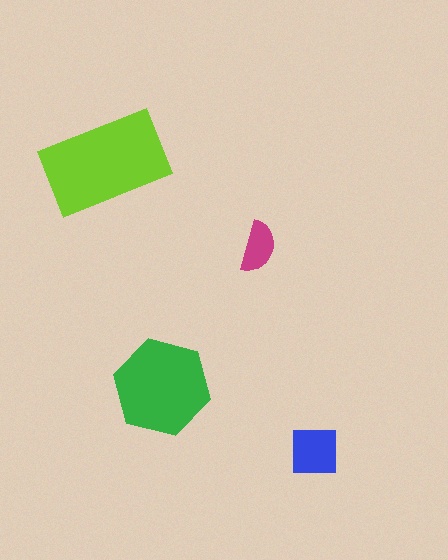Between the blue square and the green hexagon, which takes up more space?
The green hexagon.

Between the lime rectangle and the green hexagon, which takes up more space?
The lime rectangle.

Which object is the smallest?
The magenta semicircle.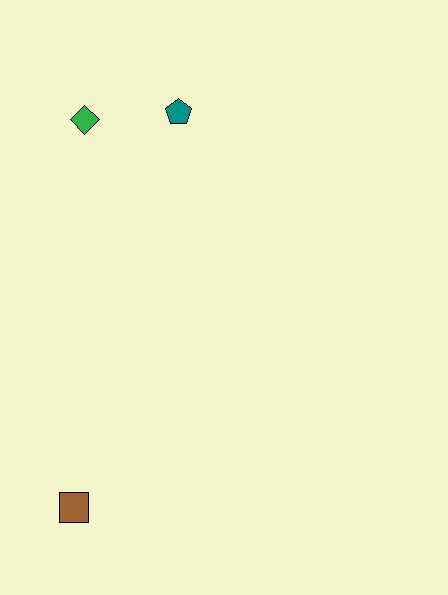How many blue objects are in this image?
There are no blue objects.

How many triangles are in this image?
There are no triangles.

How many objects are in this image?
There are 3 objects.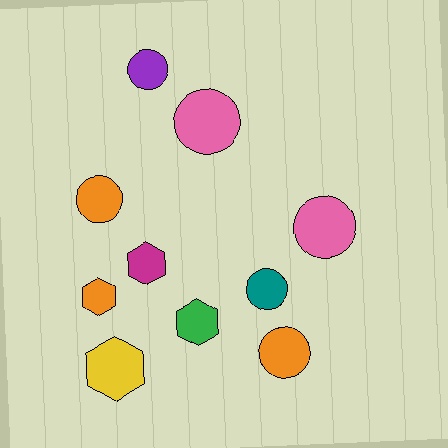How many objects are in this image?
There are 10 objects.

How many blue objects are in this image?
There are no blue objects.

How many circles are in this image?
There are 6 circles.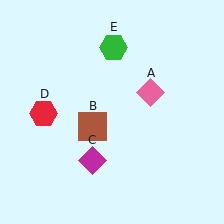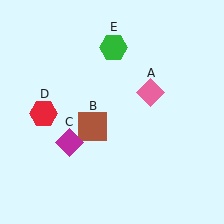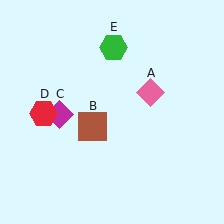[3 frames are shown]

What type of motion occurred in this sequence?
The magenta diamond (object C) rotated clockwise around the center of the scene.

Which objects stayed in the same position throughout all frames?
Pink diamond (object A) and brown square (object B) and red hexagon (object D) and green hexagon (object E) remained stationary.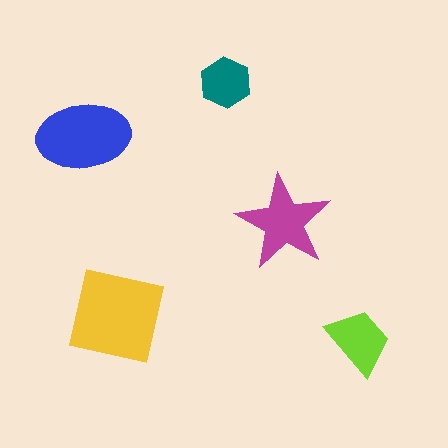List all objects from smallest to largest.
The teal hexagon, the lime trapezoid, the magenta star, the blue ellipse, the yellow square.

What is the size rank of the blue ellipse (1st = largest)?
2nd.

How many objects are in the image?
There are 5 objects in the image.